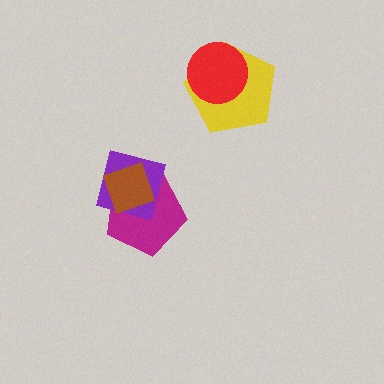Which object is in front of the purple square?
The brown diamond is in front of the purple square.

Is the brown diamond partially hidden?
No, no other shape covers it.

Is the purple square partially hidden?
Yes, it is partially covered by another shape.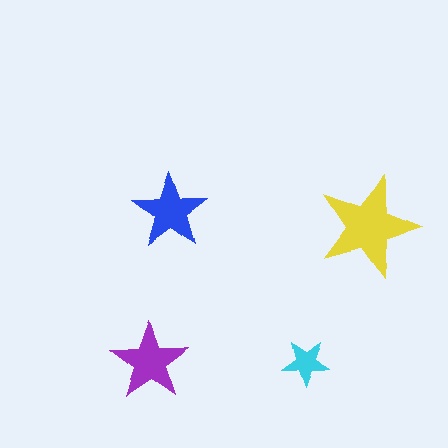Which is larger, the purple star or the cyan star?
The purple one.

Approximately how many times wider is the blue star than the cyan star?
About 1.5 times wider.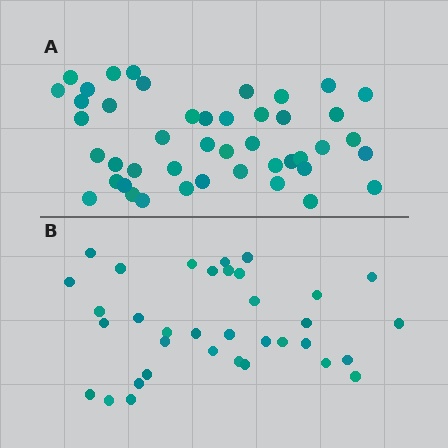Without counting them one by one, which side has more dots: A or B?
Region A (the top region) has more dots.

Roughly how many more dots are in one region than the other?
Region A has roughly 10 or so more dots than region B.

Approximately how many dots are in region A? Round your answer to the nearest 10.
About 40 dots. (The exact count is 45, which rounds to 40.)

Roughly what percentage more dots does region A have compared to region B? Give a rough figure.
About 30% more.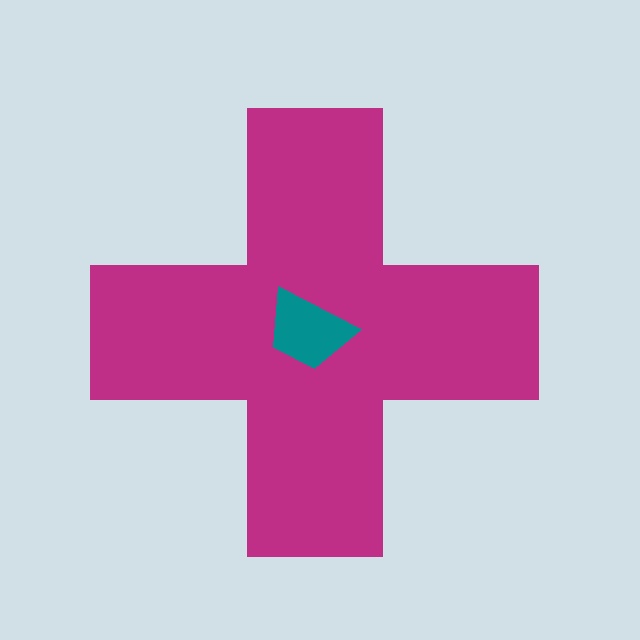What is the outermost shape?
The magenta cross.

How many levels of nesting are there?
2.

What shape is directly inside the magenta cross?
The teal trapezoid.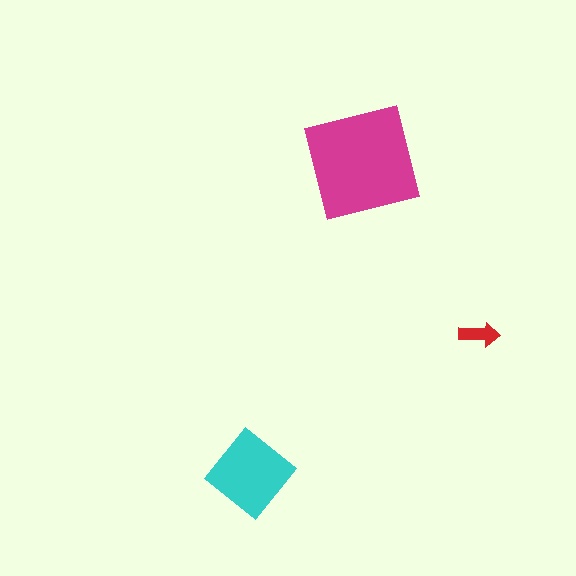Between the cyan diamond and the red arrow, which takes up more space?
The cyan diamond.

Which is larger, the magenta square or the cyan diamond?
The magenta square.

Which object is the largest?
The magenta square.